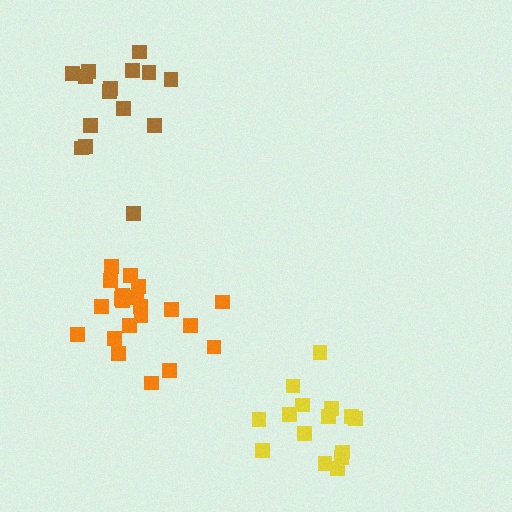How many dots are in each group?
Group 1: 15 dots, Group 2: 15 dots, Group 3: 21 dots (51 total).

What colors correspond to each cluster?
The clusters are colored: brown, yellow, orange.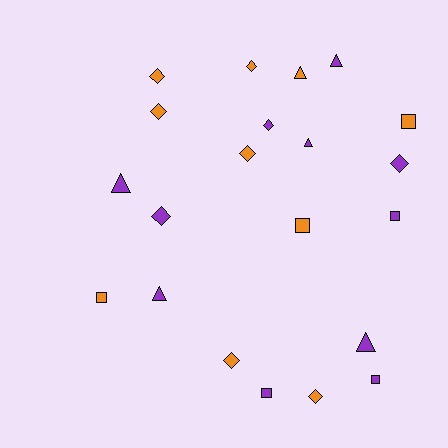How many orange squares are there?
There are 3 orange squares.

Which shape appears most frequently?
Diamond, with 9 objects.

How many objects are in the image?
There are 21 objects.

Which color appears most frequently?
Purple, with 11 objects.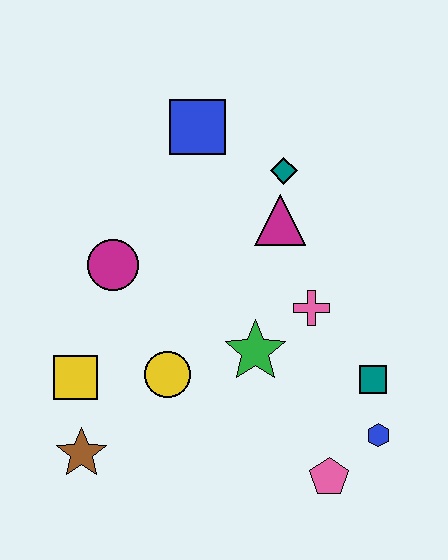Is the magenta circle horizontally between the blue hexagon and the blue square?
No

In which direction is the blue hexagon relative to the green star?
The blue hexagon is to the right of the green star.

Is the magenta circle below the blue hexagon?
No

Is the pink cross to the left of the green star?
No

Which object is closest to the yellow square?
The brown star is closest to the yellow square.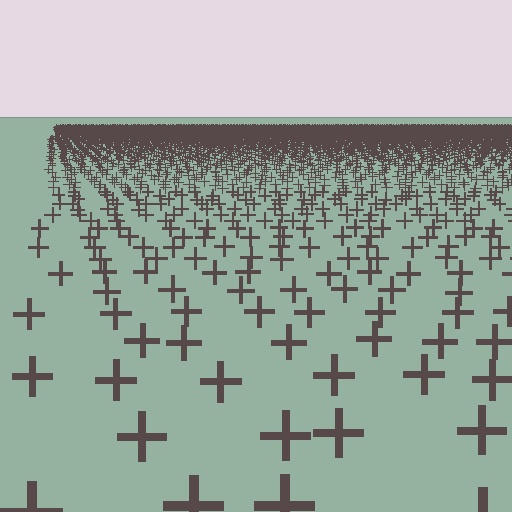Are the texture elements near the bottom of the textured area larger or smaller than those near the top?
Larger. Near the bottom, elements are closer to the viewer and appear at a bigger on-screen size.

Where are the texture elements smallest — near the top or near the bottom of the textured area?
Near the top.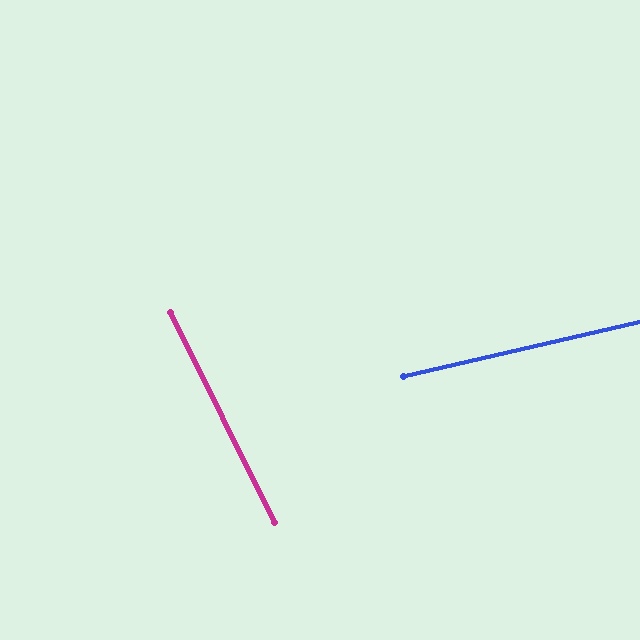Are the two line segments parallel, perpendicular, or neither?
Neither parallel nor perpendicular — they differ by about 77°.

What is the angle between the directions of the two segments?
Approximately 77 degrees.